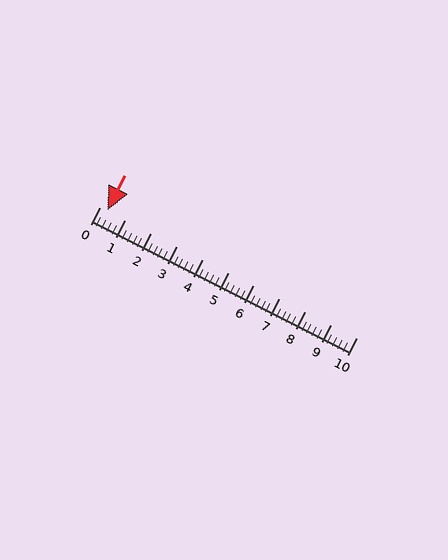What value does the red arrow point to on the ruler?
The red arrow points to approximately 0.3.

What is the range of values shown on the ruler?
The ruler shows values from 0 to 10.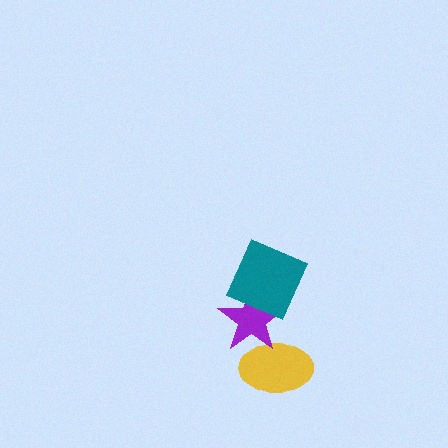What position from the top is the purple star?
The purple star is 2nd from the top.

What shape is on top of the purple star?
The teal square is on top of the purple star.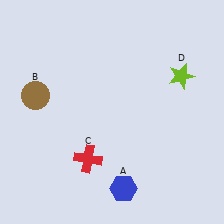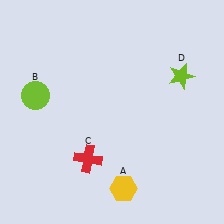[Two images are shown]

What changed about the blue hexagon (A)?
In Image 1, A is blue. In Image 2, it changed to yellow.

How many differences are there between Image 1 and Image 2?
There are 2 differences between the two images.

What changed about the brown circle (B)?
In Image 1, B is brown. In Image 2, it changed to lime.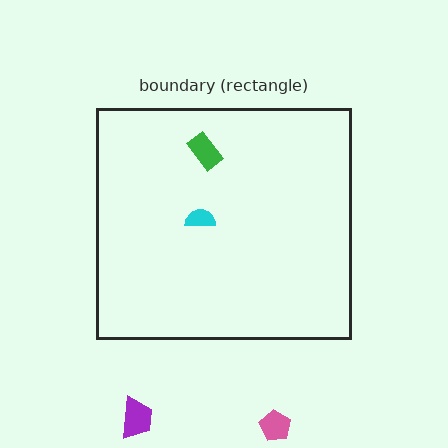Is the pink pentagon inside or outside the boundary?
Outside.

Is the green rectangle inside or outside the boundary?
Inside.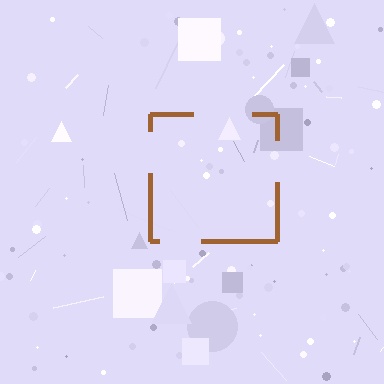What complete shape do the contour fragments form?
The contour fragments form a square.